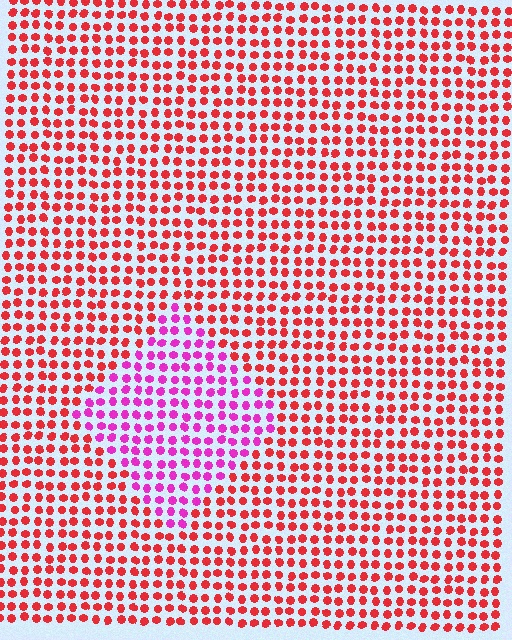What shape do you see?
I see a diamond.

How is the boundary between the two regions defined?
The boundary is defined purely by a slight shift in hue (about 47 degrees). Spacing, size, and orientation are identical on both sides.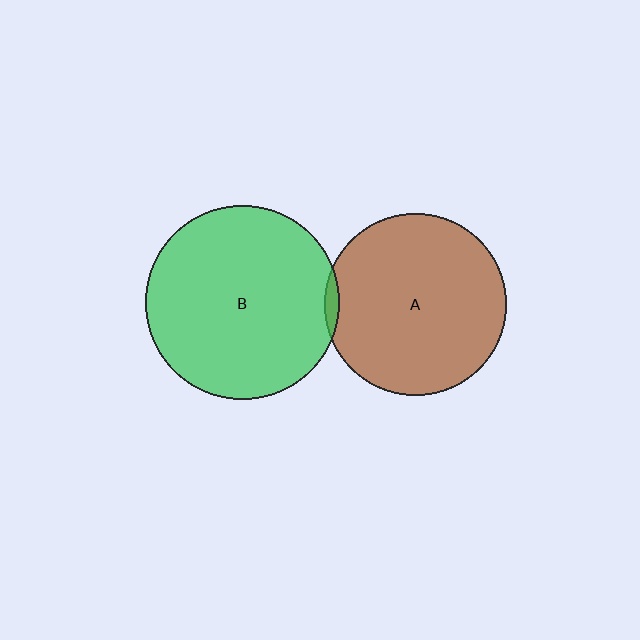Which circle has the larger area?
Circle B (green).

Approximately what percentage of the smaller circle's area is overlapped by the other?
Approximately 5%.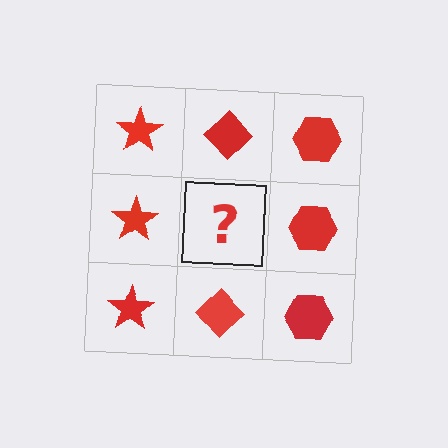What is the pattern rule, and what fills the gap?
The rule is that each column has a consistent shape. The gap should be filled with a red diamond.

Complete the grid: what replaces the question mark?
The question mark should be replaced with a red diamond.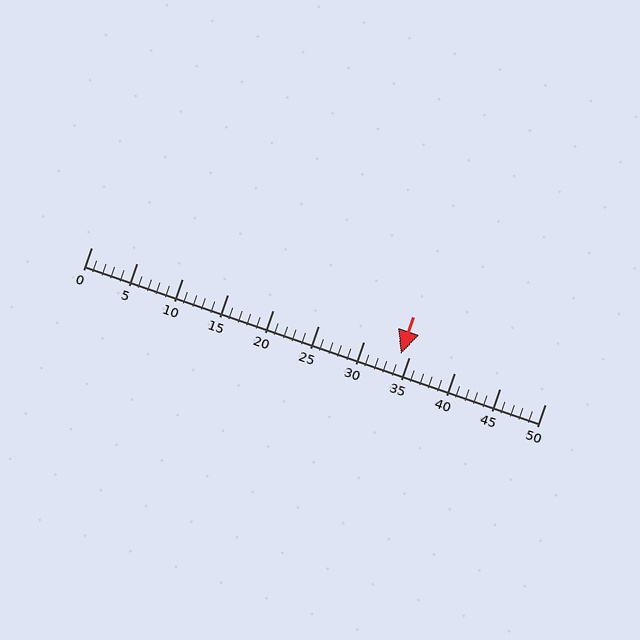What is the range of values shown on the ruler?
The ruler shows values from 0 to 50.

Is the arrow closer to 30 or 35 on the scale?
The arrow is closer to 35.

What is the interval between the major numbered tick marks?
The major tick marks are spaced 5 units apart.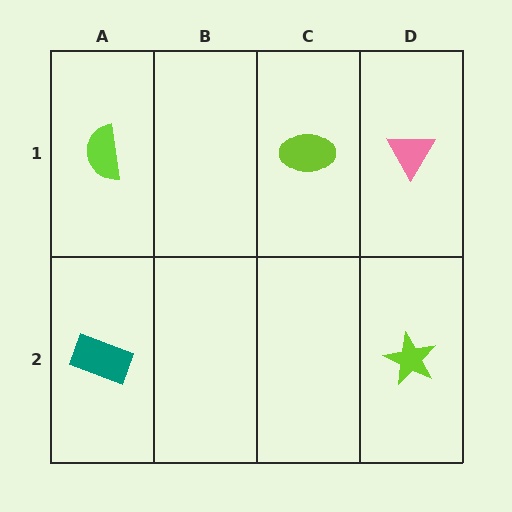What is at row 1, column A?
A lime semicircle.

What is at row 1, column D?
A pink triangle.